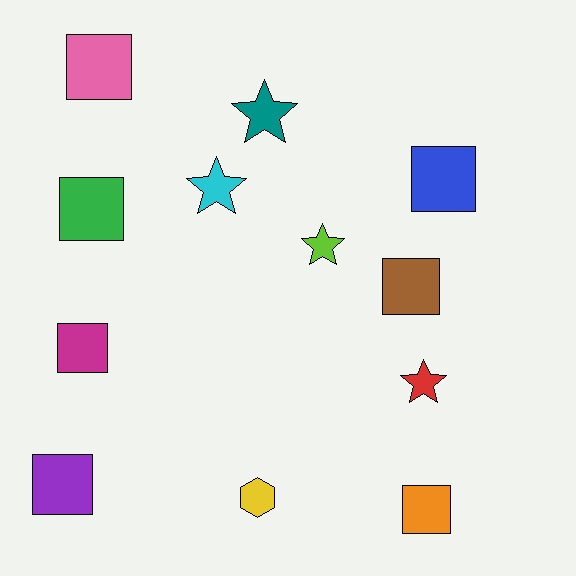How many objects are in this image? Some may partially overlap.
There are 12 objects.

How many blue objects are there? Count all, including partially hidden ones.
There is 1 blue object.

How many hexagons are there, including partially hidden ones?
There is 1 hexagon.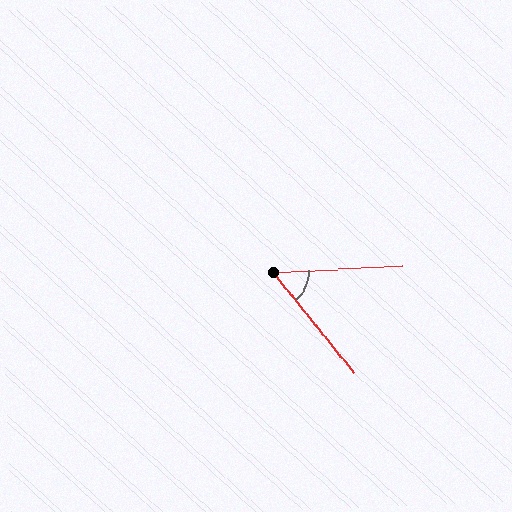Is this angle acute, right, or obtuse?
It is acute.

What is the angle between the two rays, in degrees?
Approximately 54 degrees.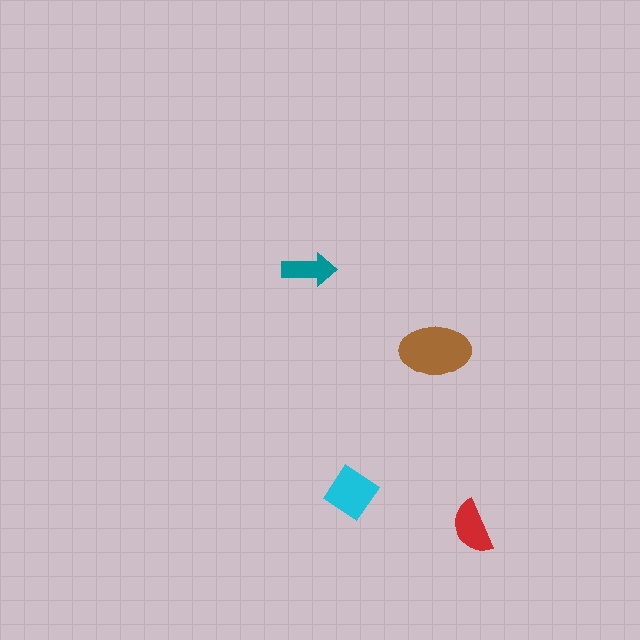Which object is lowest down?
The red semicircle is bottommost.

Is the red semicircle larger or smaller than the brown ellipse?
Smaller.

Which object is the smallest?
The teal arrow.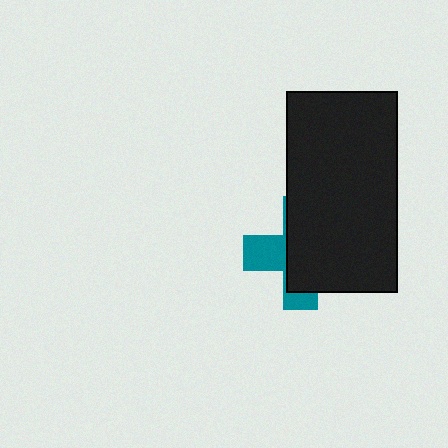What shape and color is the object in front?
The object in front is a black rectangle.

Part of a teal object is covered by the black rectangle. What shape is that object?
It is a cross.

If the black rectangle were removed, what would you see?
You would see the complete teal cross.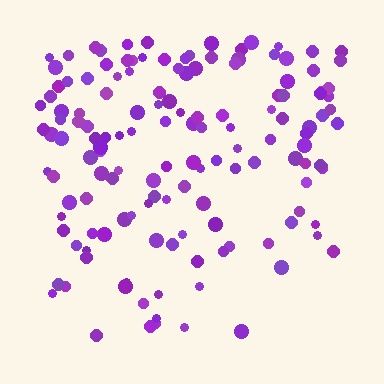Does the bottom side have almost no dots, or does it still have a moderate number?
Still a moderate number, just noticeably fewer than the top.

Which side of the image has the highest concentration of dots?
The top.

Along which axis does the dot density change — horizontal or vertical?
Vertical.